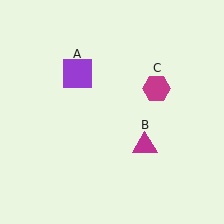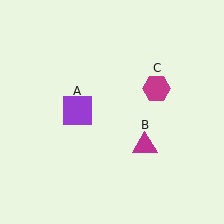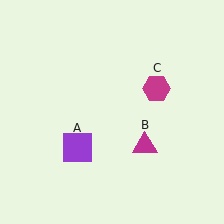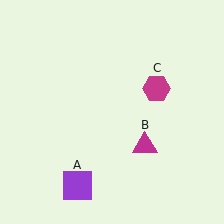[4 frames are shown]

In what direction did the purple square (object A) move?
The purple square (object A) moved down.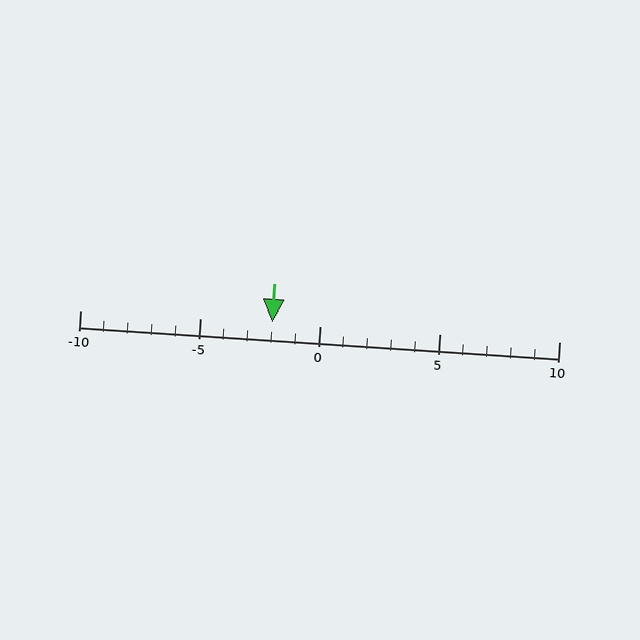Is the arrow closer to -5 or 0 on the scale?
The arrow is closer to 0.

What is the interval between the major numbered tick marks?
The major tick marks are spaced 5 units apart.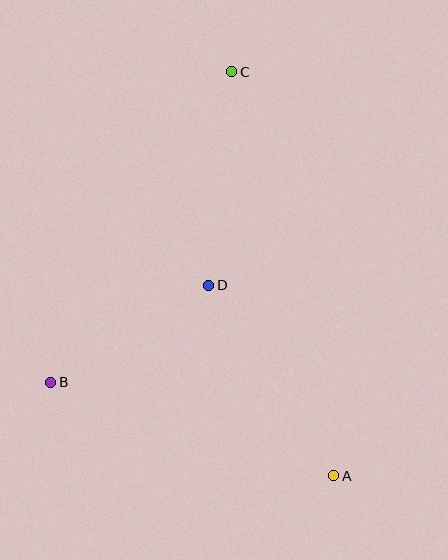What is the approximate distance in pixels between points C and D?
The distance between C and D is approximately 215 pixels.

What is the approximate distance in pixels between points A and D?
The distance between A and D is approximately 228 pixels.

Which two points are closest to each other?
Points B and D are closest to each other.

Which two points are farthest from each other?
Points A and C are farthest from each other.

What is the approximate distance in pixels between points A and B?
The distance between A and B is approximately 298 pixels.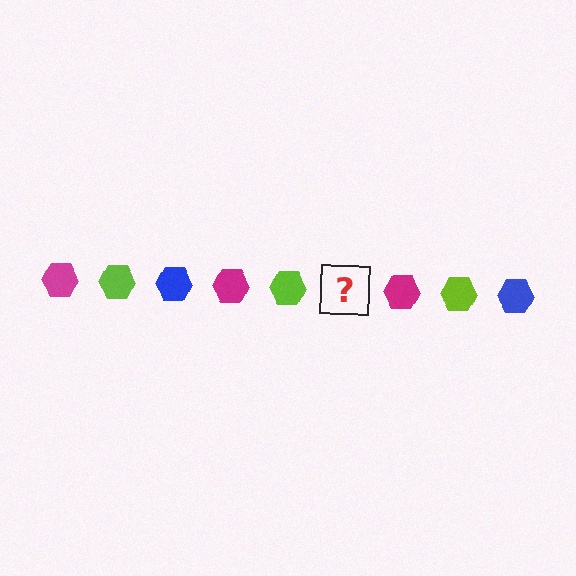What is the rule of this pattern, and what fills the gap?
The rule is that the pattern cycles through magenta, lime, blue hexagons. The gap should be filled with a blue hexagon.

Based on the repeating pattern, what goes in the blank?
The blank should be a blue hexagon.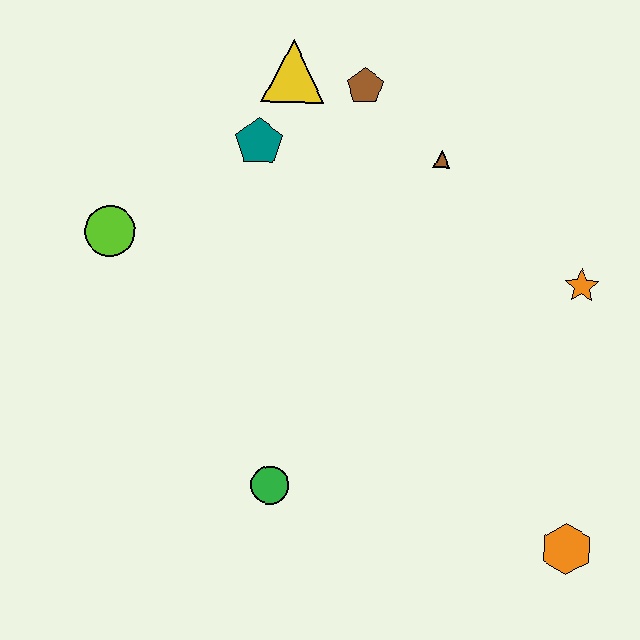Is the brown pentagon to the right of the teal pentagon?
Yes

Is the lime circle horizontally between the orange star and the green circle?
No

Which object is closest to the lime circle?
The teal pentagon is closest to the lime circle.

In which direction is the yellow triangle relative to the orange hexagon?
The yellow triangle is above the orange hexagon.